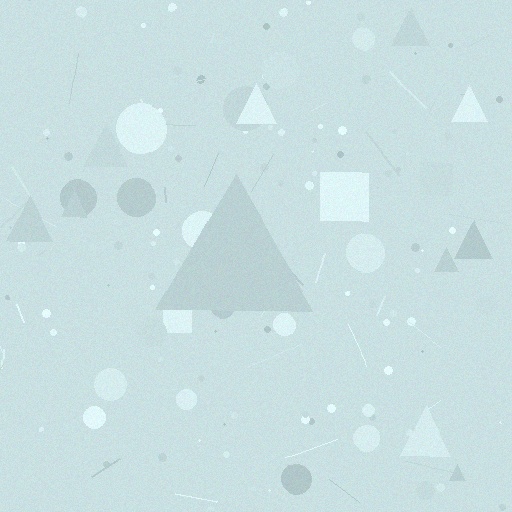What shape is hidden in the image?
A triangle is hidden in the image.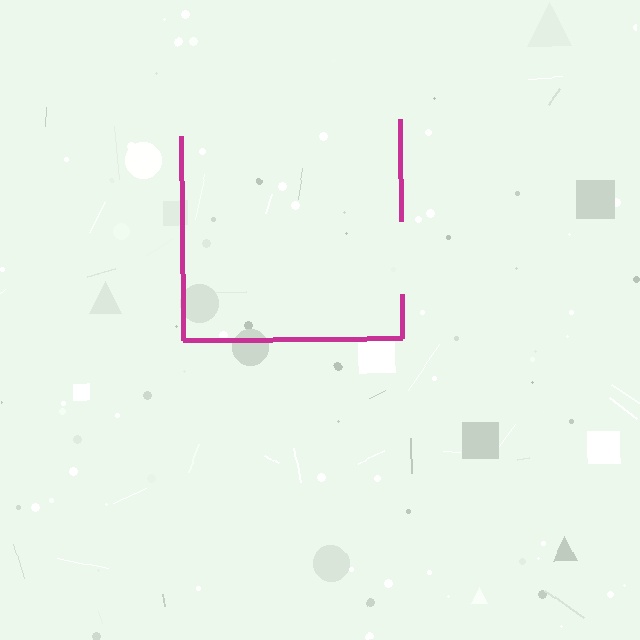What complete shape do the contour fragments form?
The contour fragments form a square.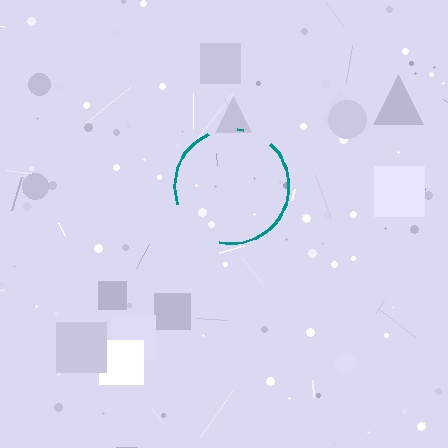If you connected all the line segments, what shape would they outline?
They would outline a circle.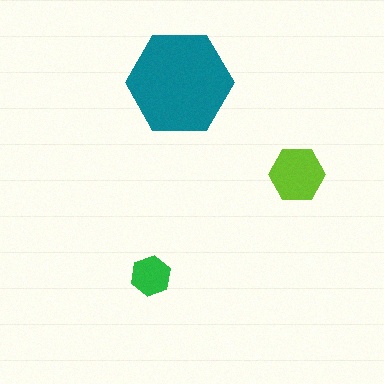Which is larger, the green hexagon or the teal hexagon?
The teal one.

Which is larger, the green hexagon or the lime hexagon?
The lime one.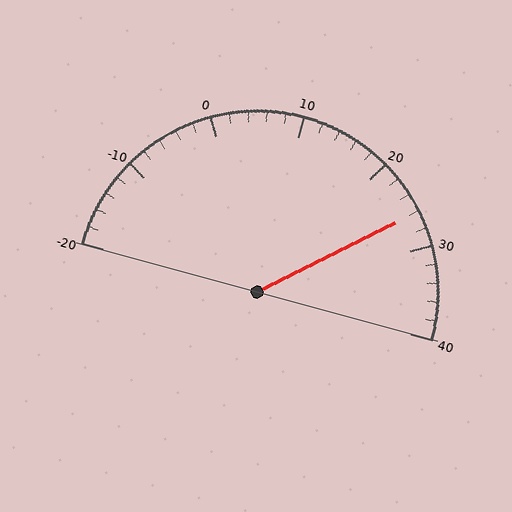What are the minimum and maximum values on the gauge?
The gauge ranges from -20 to 40.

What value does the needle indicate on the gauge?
The needle indicates approximately 26.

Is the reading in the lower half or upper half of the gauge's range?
The reading is in the upper half of the range (-20 to 40).